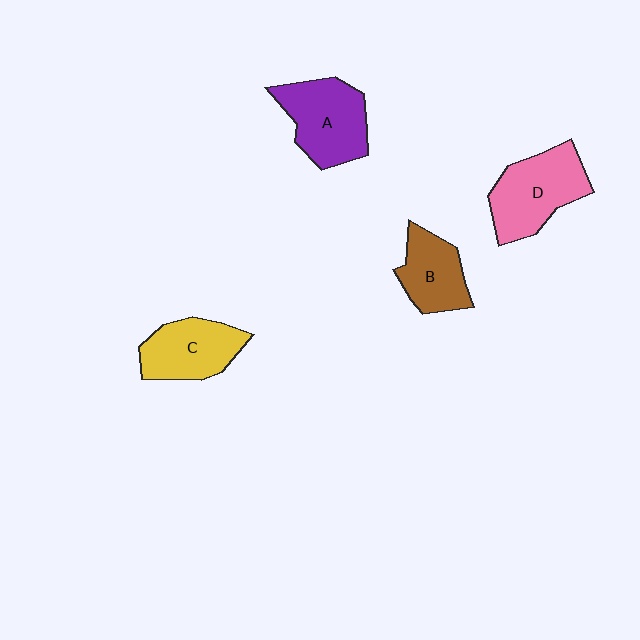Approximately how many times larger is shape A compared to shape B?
Approximately 1.4 times.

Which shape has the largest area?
Shape D (pink).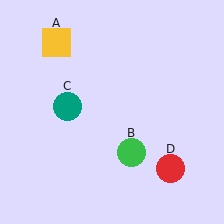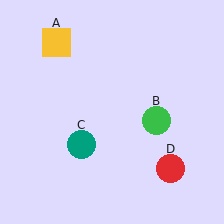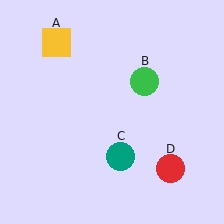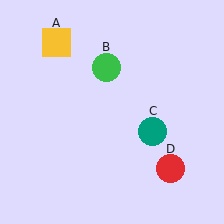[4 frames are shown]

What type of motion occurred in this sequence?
The green circle (object B), teal circle (object C) rotated counterclockwise around the center of the scene.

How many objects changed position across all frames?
2 objects changed position: green circle (object B), teal circle (object C).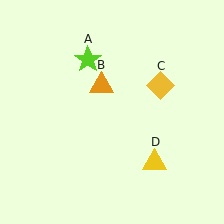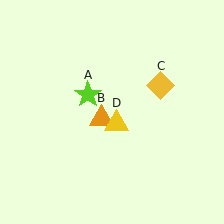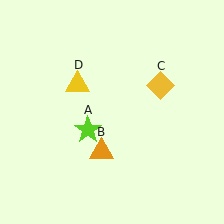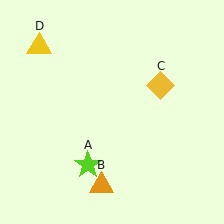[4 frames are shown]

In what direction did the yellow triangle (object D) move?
The yellow triangle (object D) moved up and to the left.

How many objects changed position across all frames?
3 objects changed position: lime star (object A), orange triangle (object B), yellow triangle (object D).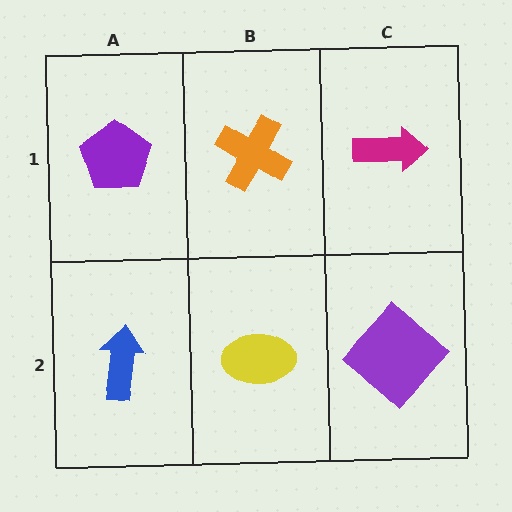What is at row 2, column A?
A blue arrow.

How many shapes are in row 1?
3 shapes.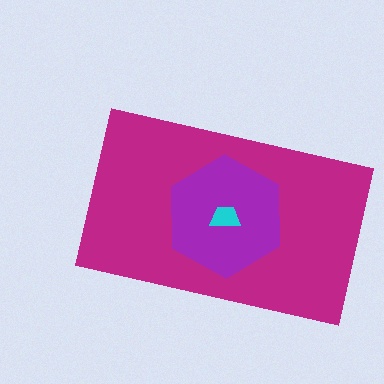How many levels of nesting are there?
3.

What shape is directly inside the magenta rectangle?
The purple hexagon.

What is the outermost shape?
The magenta rectangle.